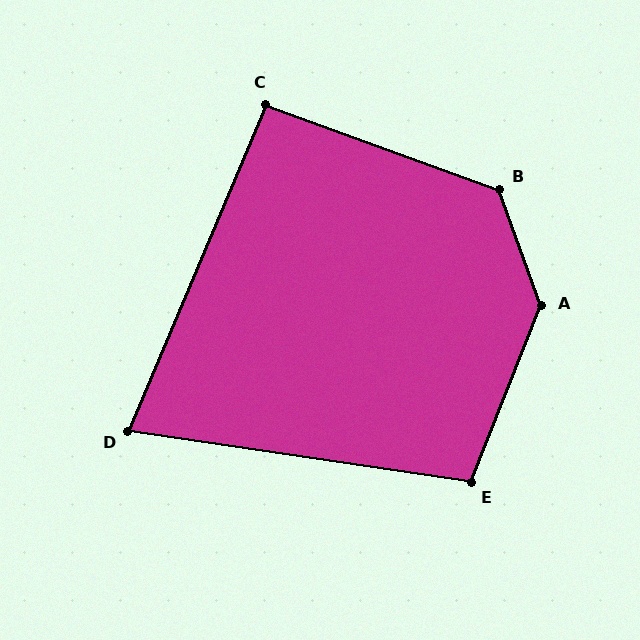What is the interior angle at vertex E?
Approximately 103 degrees (obtuse).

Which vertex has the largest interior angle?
A, at approximately 139 degrees.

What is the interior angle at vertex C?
Approximately 93 degrees (approximately right).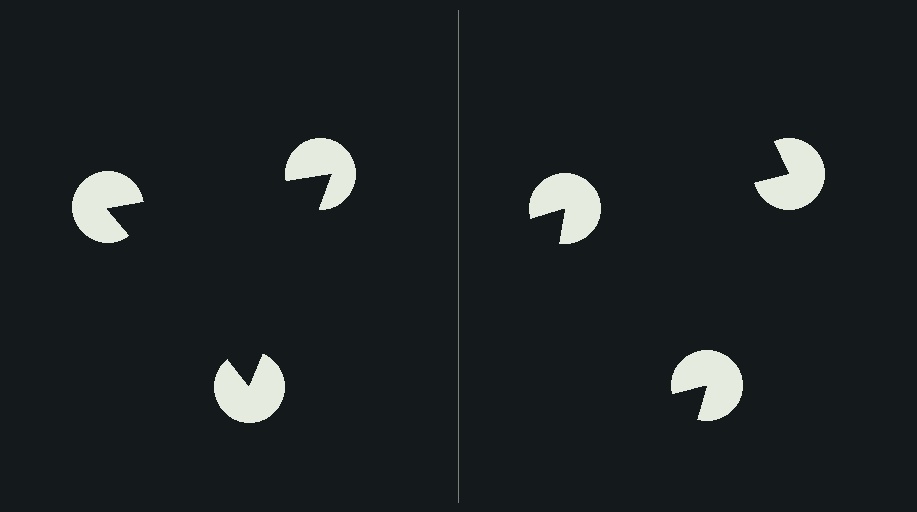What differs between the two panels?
The pac-man discs are positioned identically on both sides; only the wedge orientations differ. On the left they align to a triangle; on the right they are misaligned.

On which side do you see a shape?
An illusory triangle appears on the left side. On the right side the wedge cuts are rotated, so no coherent shape forms.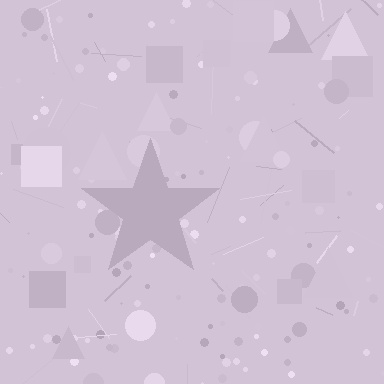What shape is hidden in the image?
A star is hidden in the image.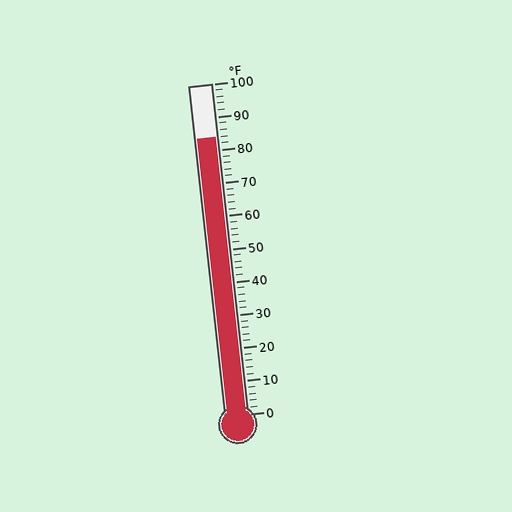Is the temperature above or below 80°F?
The temperature is above 80°F.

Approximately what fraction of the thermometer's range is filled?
The thermometer is filled to approximately 85% of its range.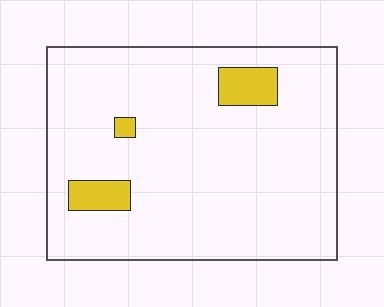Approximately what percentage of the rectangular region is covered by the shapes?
Approximately 10%.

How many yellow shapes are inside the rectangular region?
3.